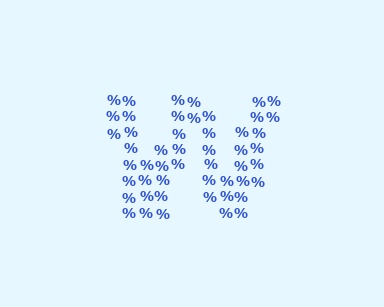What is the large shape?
The large shape is the letter W.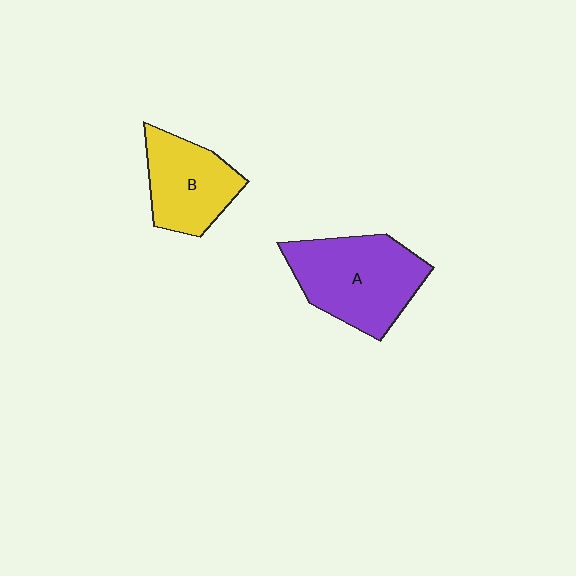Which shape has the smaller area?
Shape B (yellow).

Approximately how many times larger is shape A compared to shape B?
Approximately 1.4 times.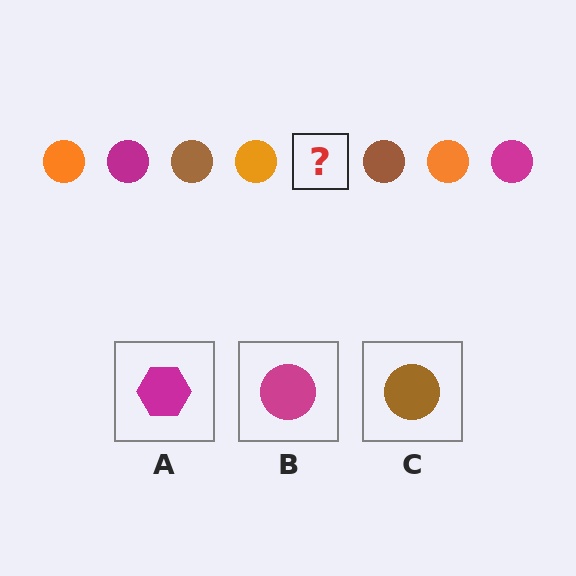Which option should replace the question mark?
Option B.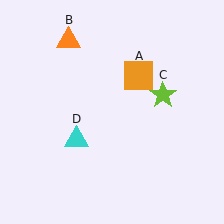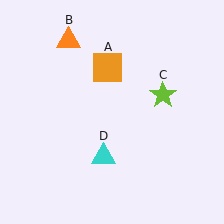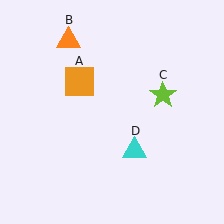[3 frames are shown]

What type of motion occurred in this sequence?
The orange square (object A), cyan triangle (object D) rotated counterclockwise around the center of the scene.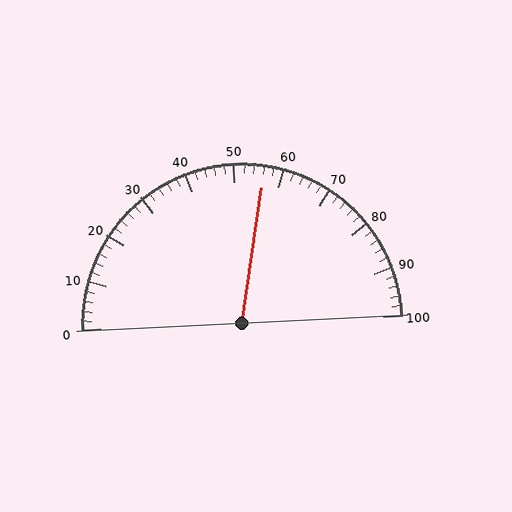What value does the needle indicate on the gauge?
The needle indicates approximately 56.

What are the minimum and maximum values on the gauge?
The gauge ranges from 0 to 100.